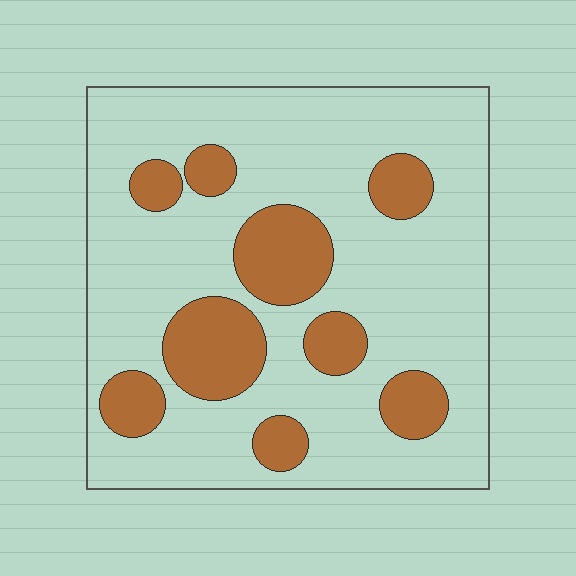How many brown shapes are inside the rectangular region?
9.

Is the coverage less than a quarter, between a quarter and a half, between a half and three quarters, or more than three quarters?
Less than a quarter.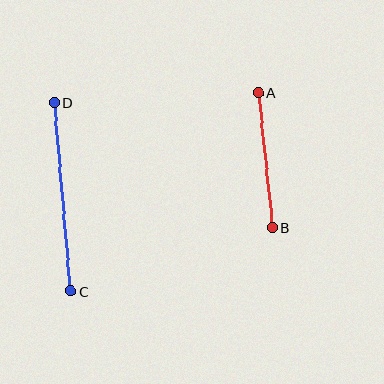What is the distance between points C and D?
The distance is approximately 189 pixels.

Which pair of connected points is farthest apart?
Points C and D are farthest apart.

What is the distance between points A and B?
The distance is approximately 136 pixels.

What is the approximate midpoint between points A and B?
The midpoint is at approximately (265, 160) pixels.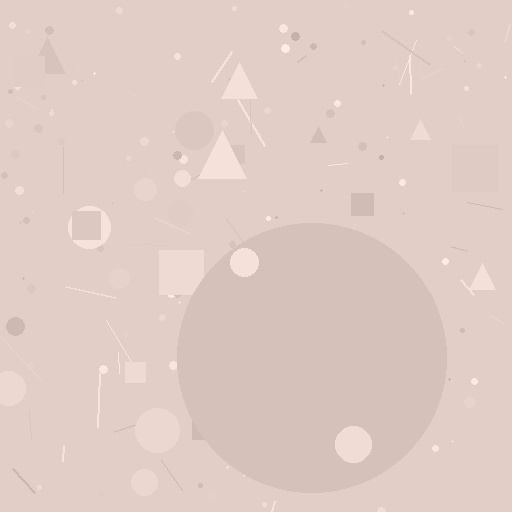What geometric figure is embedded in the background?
A circle is embedded in the background.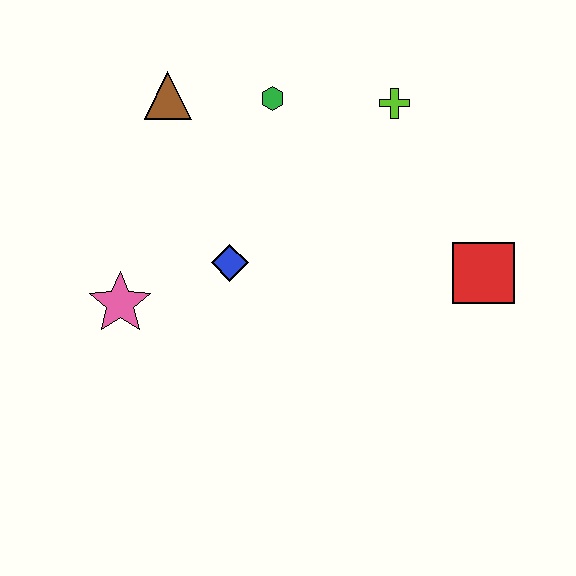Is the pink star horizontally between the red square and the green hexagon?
No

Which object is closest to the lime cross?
The green hexagon is closest to the lime cross.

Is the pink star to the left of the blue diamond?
Yes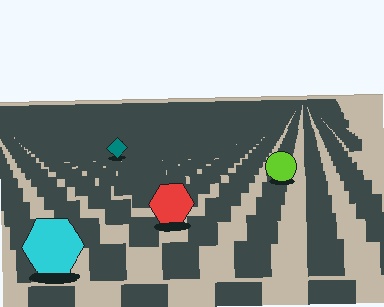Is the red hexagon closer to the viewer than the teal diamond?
Yes. The red hexagon is closer — you can tell from the texture gradient: the ground texture is coarser near it.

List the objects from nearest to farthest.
From nearest to farthest: the cyan hexagon, the red hexagon, the lime circle, the teal diamond.